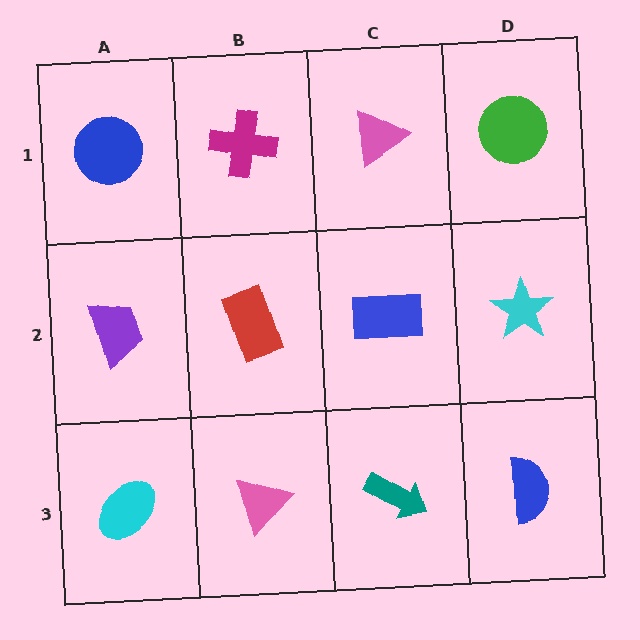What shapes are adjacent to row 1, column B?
A red rectangle (row 2, column B), a blue circle (row 1, column A), a pink triangle (row 1, column C).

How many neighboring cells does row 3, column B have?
3.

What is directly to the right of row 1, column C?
A green circle.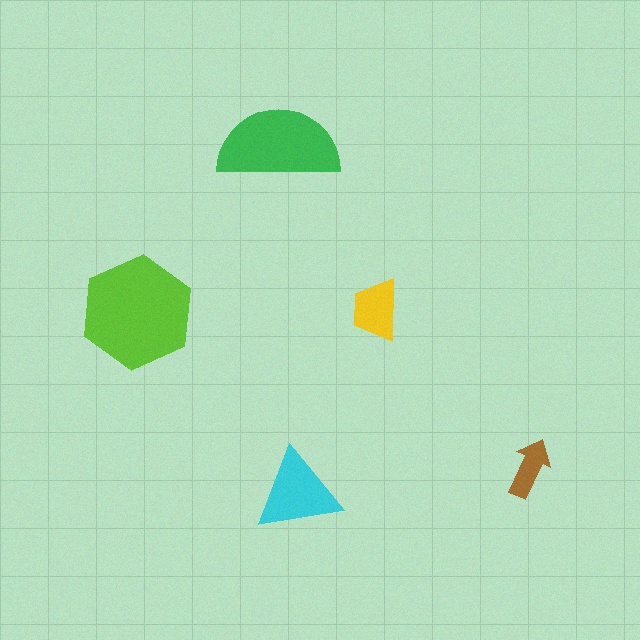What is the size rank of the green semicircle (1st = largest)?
2nd.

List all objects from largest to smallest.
The lime hexagon, the green semicircle, the cyan triangle, the yellow trapezoid, the brown arrow.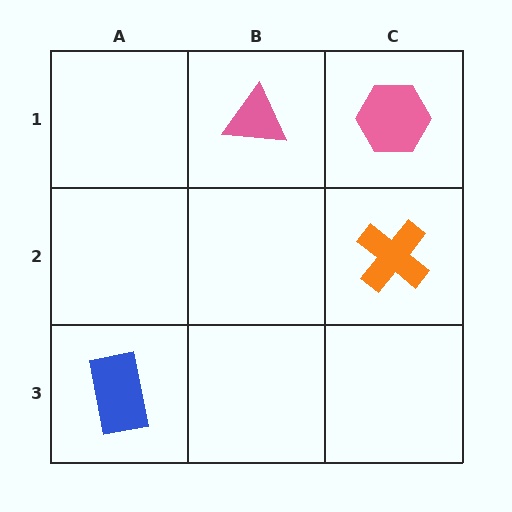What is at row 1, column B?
A pink triangle.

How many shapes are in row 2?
1 shape.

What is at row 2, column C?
An orange cross.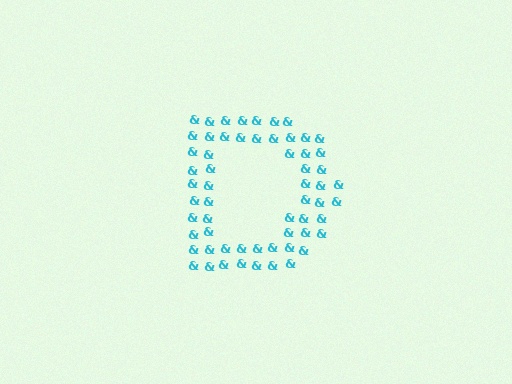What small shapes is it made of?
It is made of small ampersands.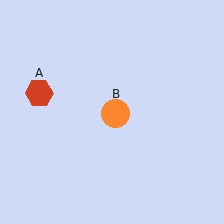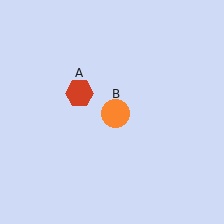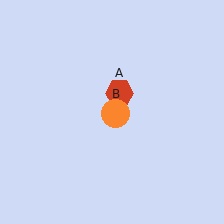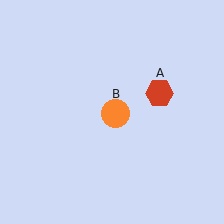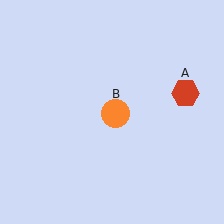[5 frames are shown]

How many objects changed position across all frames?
1 object changed position: red hexagon (object A).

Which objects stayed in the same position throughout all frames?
Orange circle (object B) remained stationary.